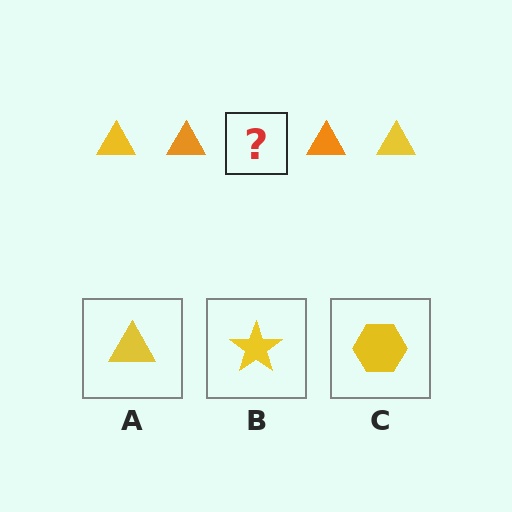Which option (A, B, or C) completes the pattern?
A.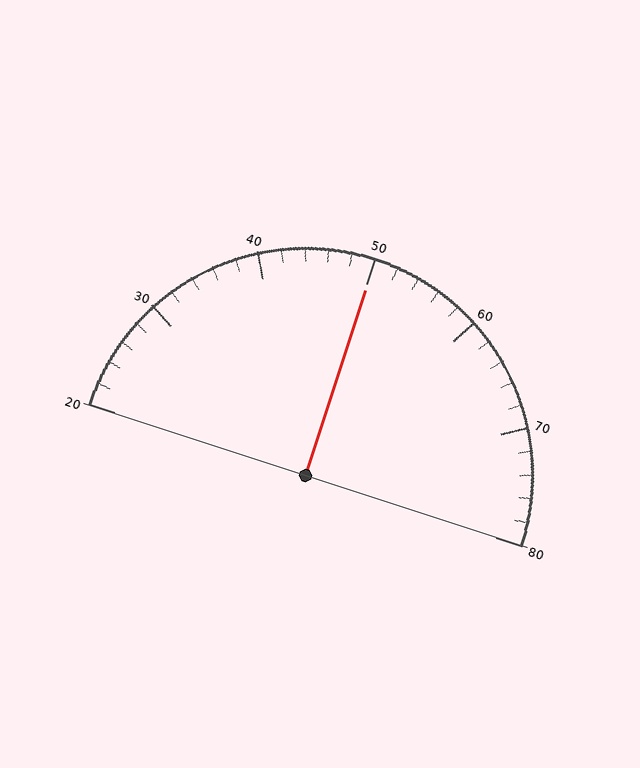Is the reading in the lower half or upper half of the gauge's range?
The reading is in the upper half of the range (20 to 80).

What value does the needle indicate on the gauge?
The needle indicates approximately 50.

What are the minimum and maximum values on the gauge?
The gauge ranges from 20 to 80.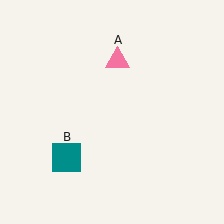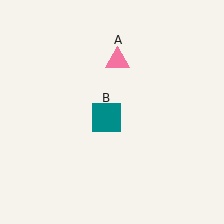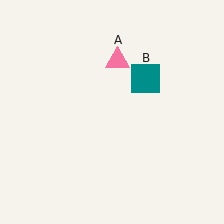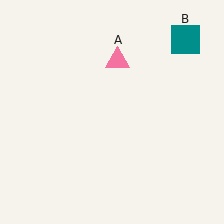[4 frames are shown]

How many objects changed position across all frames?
1 object changed position: teal square (object B).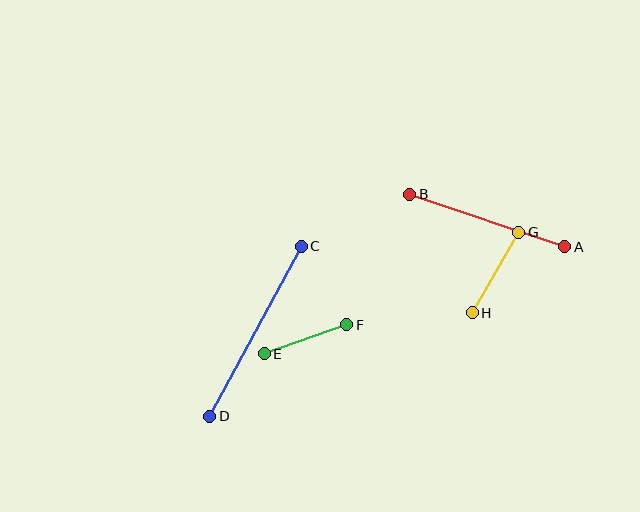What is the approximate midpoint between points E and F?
The midpoint is at approximately (306, 339) pixels.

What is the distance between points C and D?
The distance is approximately 193 pixels.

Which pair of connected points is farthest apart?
Points C and D are farthest apart.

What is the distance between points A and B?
The distance is approximately 164 pixels.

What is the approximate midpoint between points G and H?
The midpoint is at approximately (496, 273) pixels.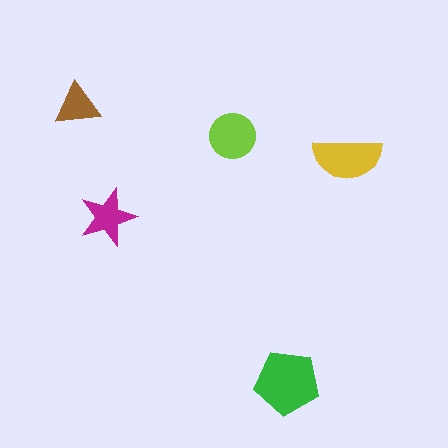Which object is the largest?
The green pentagon.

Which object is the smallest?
The brown triangle.